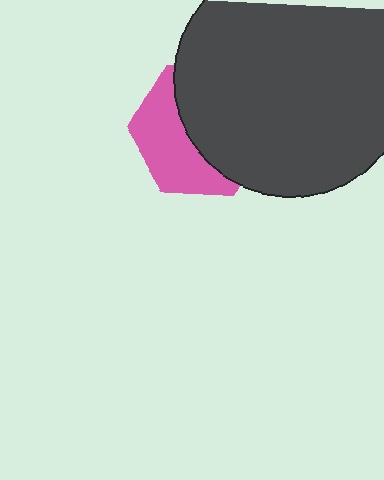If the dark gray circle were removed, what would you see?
You would see the complete pink hexagon.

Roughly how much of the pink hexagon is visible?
A small part of it is visible (roughly 44%).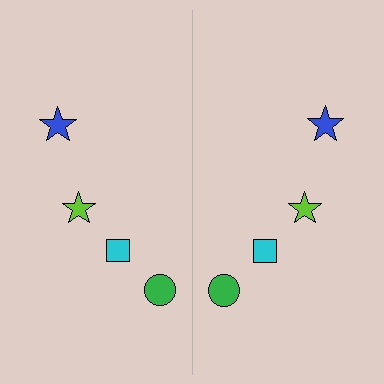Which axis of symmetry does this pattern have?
The pattern has a vertical axis of symmetry running through the center of the image.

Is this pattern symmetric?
Yes, this pattern has bilateral (reflection) symmetry.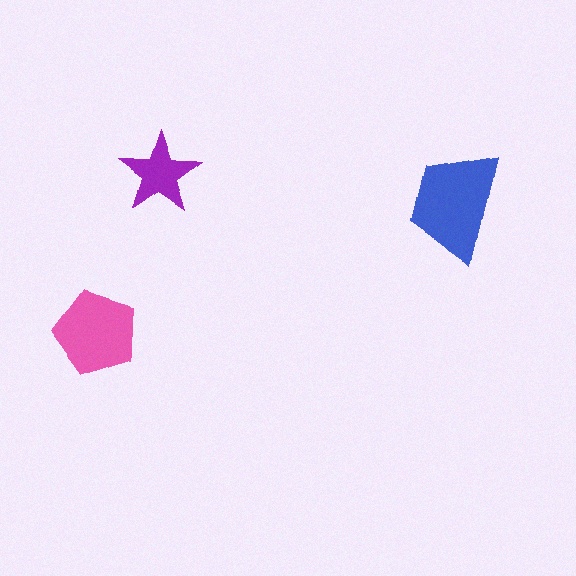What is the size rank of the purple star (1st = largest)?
3rd.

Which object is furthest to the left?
The pink pentagon is leftmost.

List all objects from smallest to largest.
The purple star, the pink pentagon, the blue trapezoid.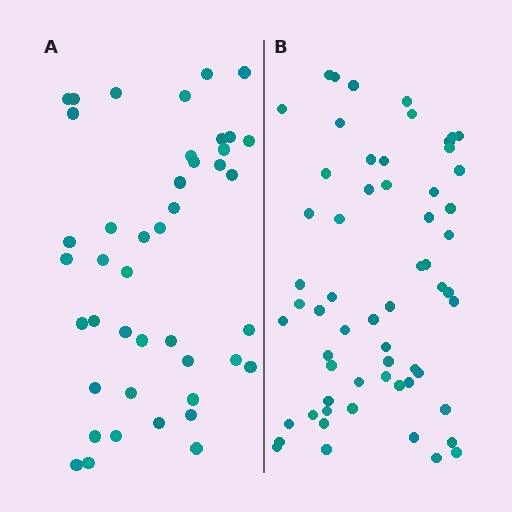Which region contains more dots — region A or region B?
Region B (the right region) has more dots.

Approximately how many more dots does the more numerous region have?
Region B has approximately 15 more dots than region A.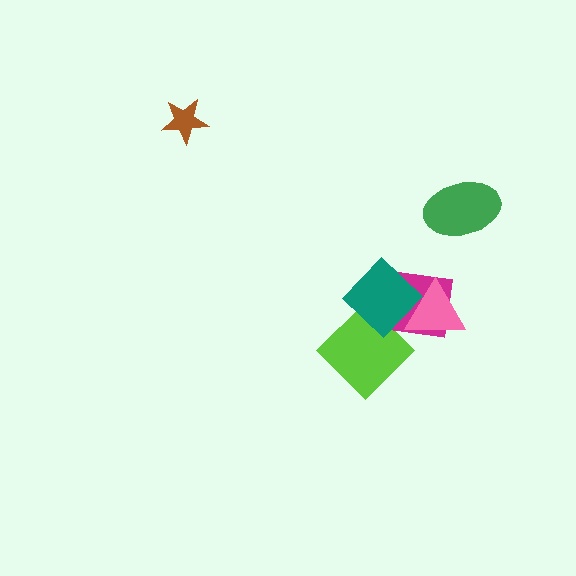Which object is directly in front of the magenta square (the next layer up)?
The teal diamond is directly in front of the magenta square.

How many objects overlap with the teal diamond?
3 objects overlap with the teal diamond.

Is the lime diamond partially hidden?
Yes, it is partially covered by another shape.